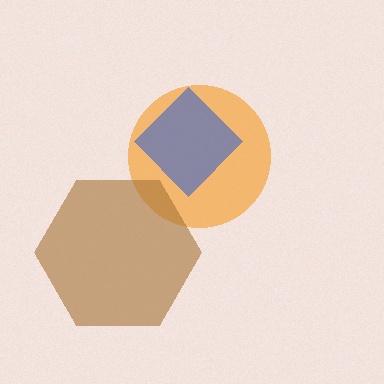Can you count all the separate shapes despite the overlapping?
Yes, there are 3 separate shapes.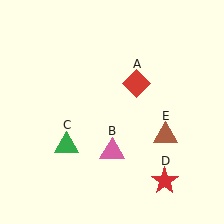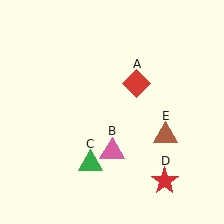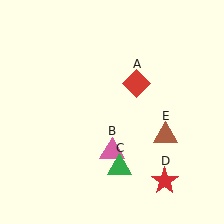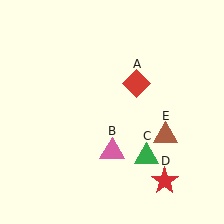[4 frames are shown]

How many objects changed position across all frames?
1 object changed position: green triangle (object C).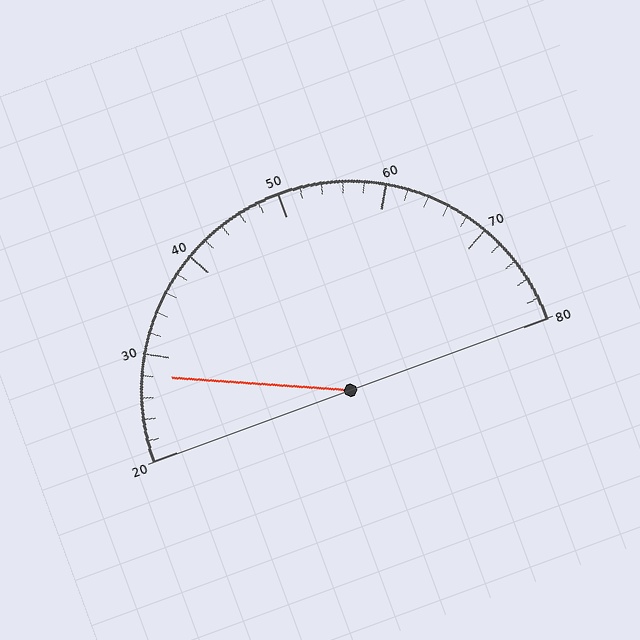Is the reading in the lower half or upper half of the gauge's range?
The reading is in the lower half of the range (20 to 80).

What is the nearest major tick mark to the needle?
The nearest major tick mark is 30.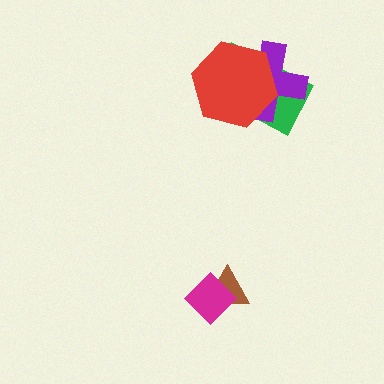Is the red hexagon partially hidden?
No, no other shape covers it.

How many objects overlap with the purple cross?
2 objects overlap with the purple cross.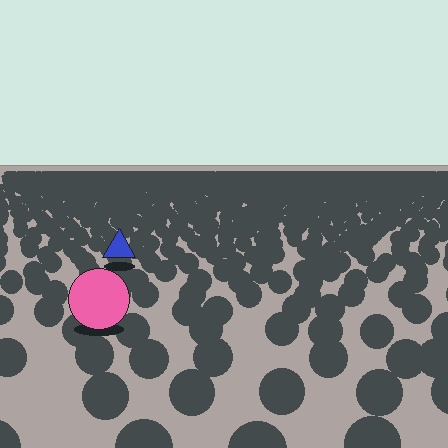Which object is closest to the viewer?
The pink circle is closest. The texture marks near it are larger and more spread out.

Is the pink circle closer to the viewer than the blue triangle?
Yes. The pink circle is closer — you can tell from the texture gradient: the ground texture is coarser near it.